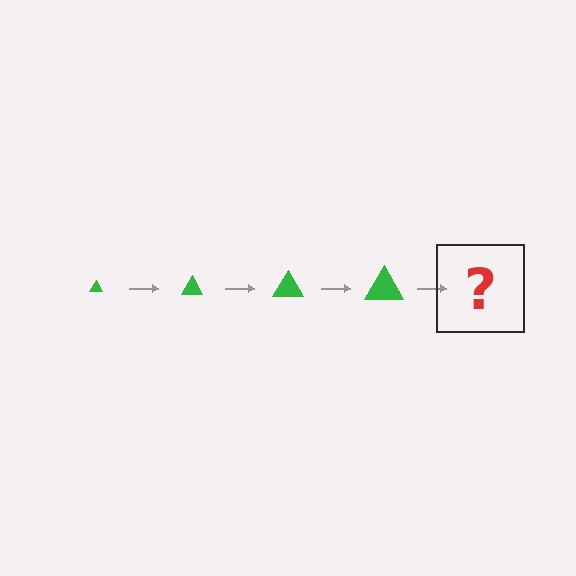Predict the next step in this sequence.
The next step is a green triangle, larger than the previous one.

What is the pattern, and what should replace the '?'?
The pattern is that the triangle gets progressively larger each step. The '?' should be a green triangle, larger than the previous one.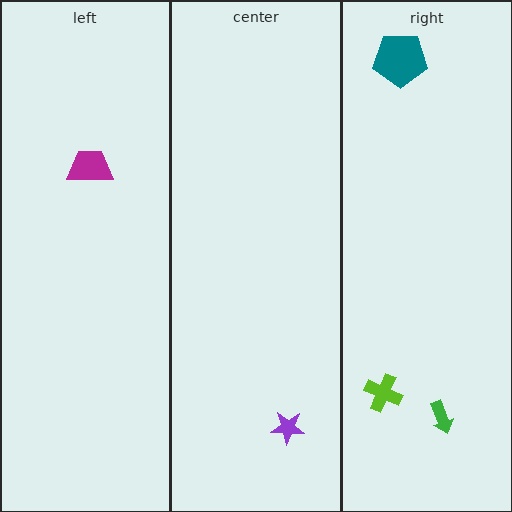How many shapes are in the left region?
1.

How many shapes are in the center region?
1.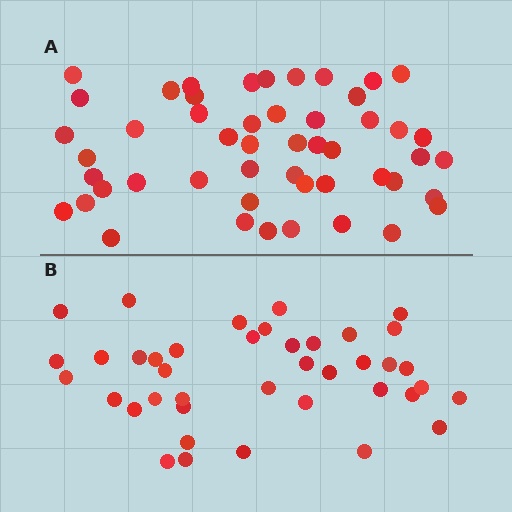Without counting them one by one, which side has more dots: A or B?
Region A (the top region) has more dots.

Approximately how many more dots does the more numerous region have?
Region A has roughly 10 or so more dots than region B.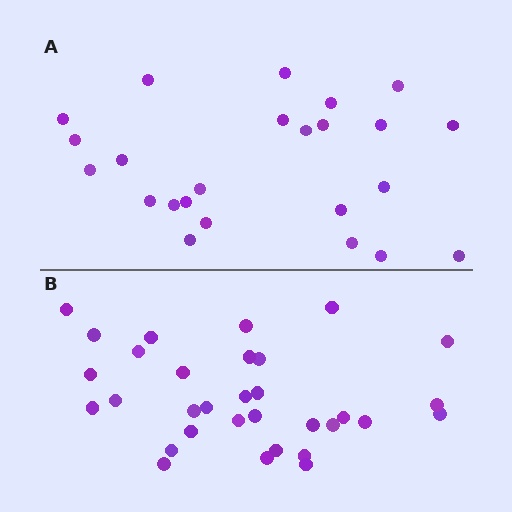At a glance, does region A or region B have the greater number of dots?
Region B (the bottom region) has more dots.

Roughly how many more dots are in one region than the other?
Region B has roughly 8 or so more dots than region A.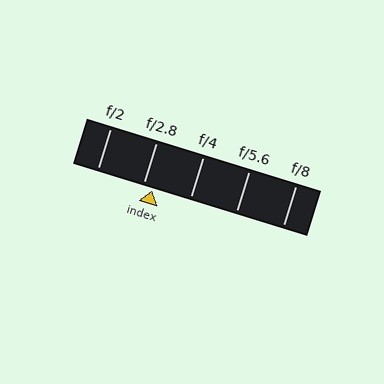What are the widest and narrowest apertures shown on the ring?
The widest aperture shown is f/2 and the narrowest is f/8.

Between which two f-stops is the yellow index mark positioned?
The index mark is between f/2.8 and f/4.